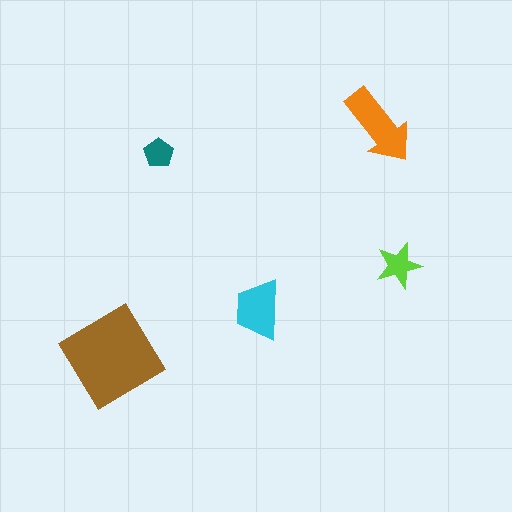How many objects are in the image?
There are 5 objects in the image.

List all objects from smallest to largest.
The teal pentagon, the lime star, the cyan trapezoid, the orange arrow, the brown diamond.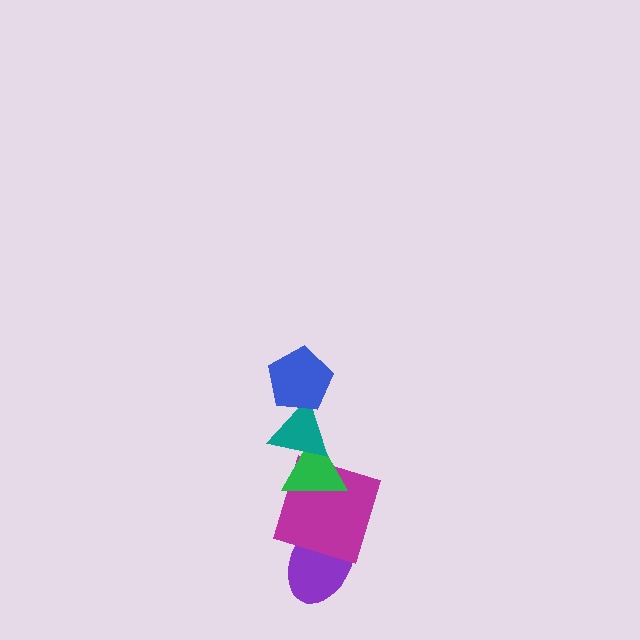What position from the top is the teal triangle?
The teal triangle is 2nd from the top.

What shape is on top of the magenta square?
The green triangle is on top of the magenta square.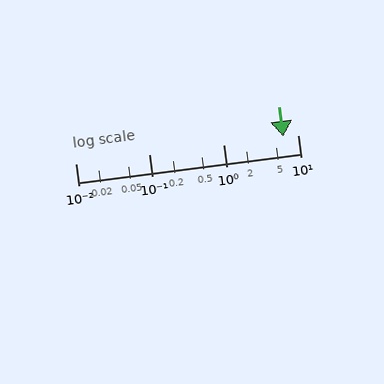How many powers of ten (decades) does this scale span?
The scale spans 3 decades, from 0.01 to 10.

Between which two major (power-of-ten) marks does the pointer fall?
The pointer is between 1 and 10.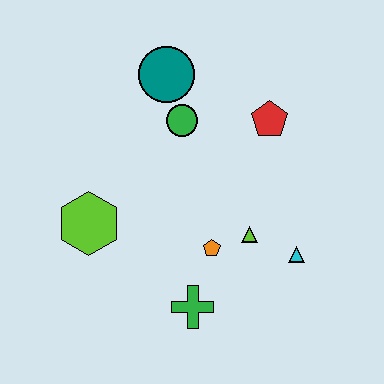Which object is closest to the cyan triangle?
The lime triangle is closest to the cyan triangle.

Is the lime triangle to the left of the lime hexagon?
No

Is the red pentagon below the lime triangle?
No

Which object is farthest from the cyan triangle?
The teal circle is farthest from the cyan triangle.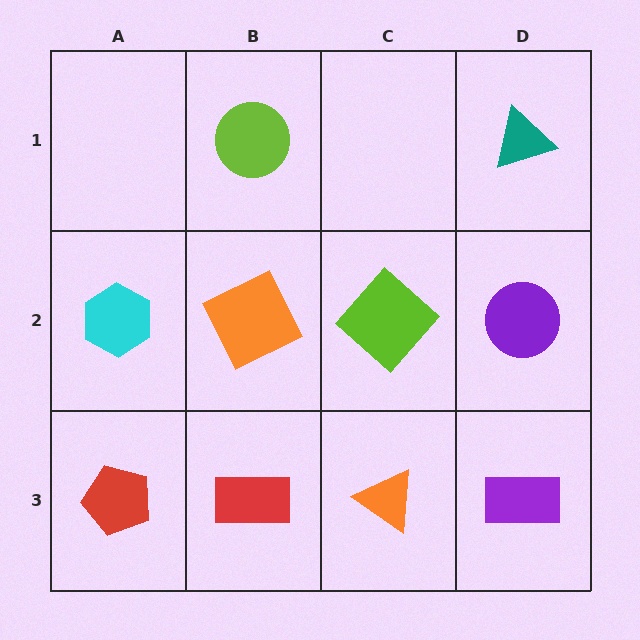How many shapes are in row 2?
4 shapes.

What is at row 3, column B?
A red rectangle.